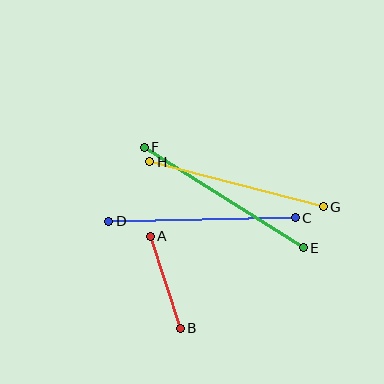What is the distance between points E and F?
The distance is approximately 188 pixels.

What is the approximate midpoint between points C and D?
The midpoint is at approximately (202, 219) pixels.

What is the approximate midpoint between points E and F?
The midpoint is at approximately (224, 198) pixels.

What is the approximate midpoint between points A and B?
The midpoint is at approximately (165, 282) pixels.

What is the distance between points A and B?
The distance is approximately 97 pixels.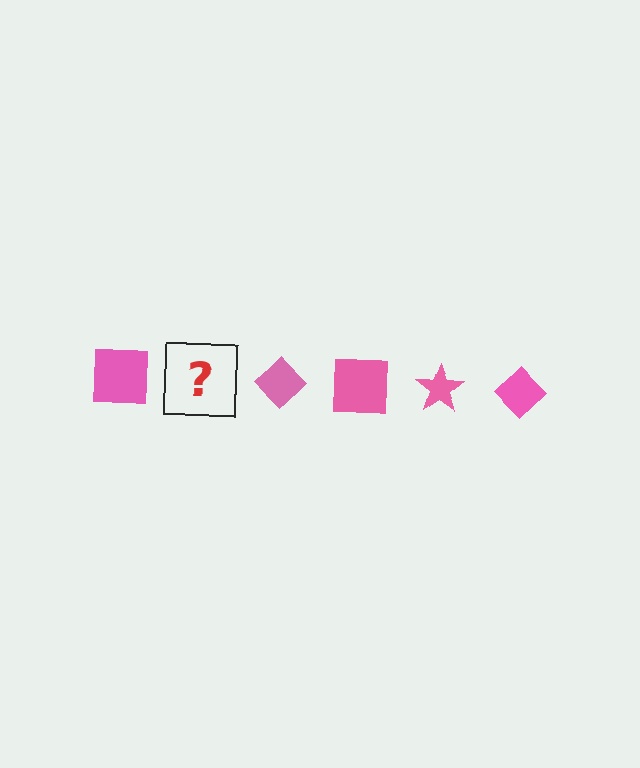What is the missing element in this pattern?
The missing element is a pink star.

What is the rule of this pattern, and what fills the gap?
The rule is that the pattern cycles through square, star, diamond shapes in pink. The gap should be filled with a pink star.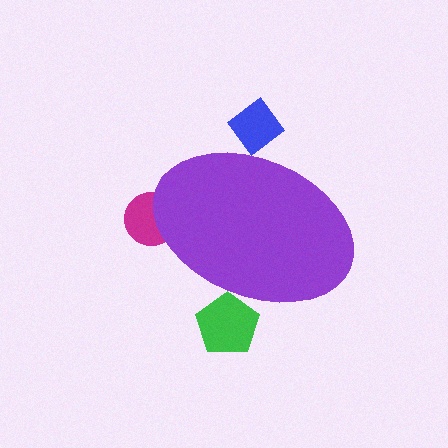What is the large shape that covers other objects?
A purple ellipse.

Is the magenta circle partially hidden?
Yes, the magenta circle is partially hidden behind the purple ellipse.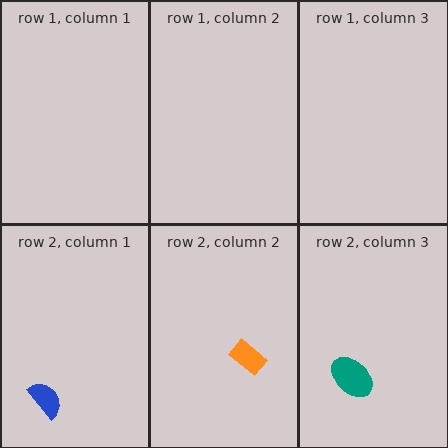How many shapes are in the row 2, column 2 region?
1.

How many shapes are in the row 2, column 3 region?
1.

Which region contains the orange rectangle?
The row 2, column 2 region.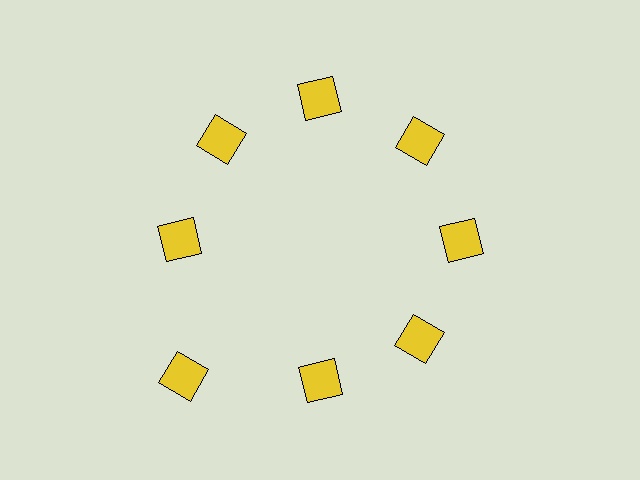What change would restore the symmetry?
The symmetry would be restored by moving it inward, back onto the ring so that all 8 squares sit at equal angles and equal distance from the center.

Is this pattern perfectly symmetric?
No. The 8 yellow squares are arranged in a ring, but one element near the 8 o'clock position is pushed outward from the center, breaking the 8-fold rotational symmetry.